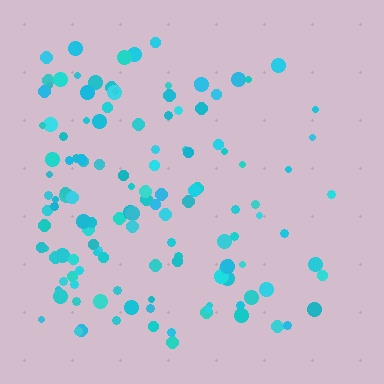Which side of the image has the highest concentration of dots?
The left.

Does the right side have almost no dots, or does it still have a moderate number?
Still a moderate number, just noticeably fewer than the left.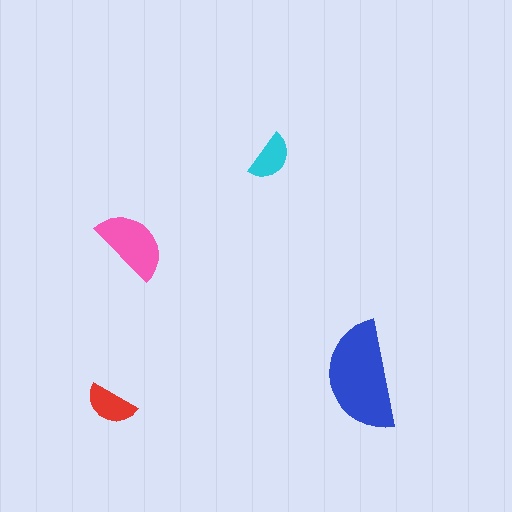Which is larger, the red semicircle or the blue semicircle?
The blue one.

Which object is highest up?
The cyan semicircle is topmost.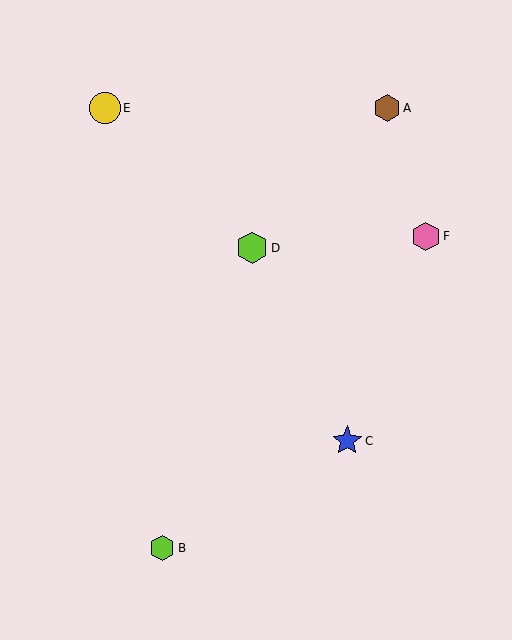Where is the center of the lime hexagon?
The center of the lime hexagon is at (252, 248).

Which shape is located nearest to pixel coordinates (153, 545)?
The lime hexagon (labeled B) at (162, 548) is nearest to that location.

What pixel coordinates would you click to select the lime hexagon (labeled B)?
Click at (162, 548) to select the lime hexagon B.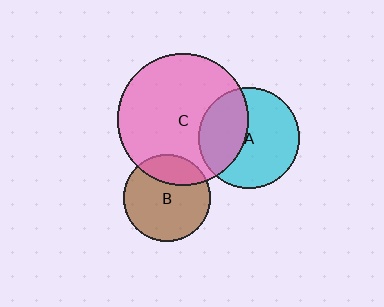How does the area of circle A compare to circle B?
Approximately 1.4 times.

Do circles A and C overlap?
Yes.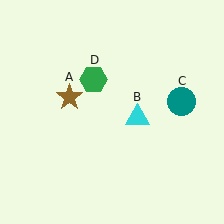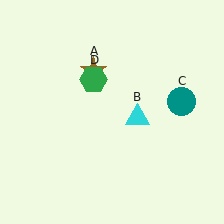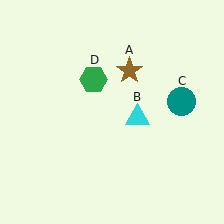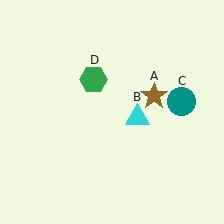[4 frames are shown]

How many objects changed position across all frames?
1 object changed position: brown star (object A).